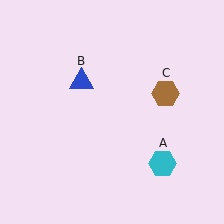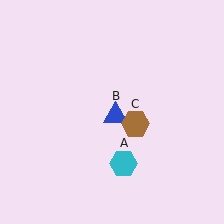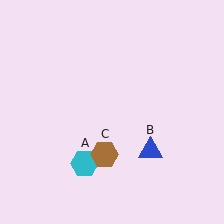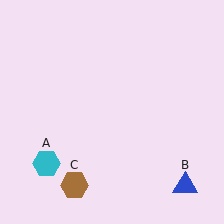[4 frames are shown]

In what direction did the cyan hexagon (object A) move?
The cyan hexagon (object A) moved left.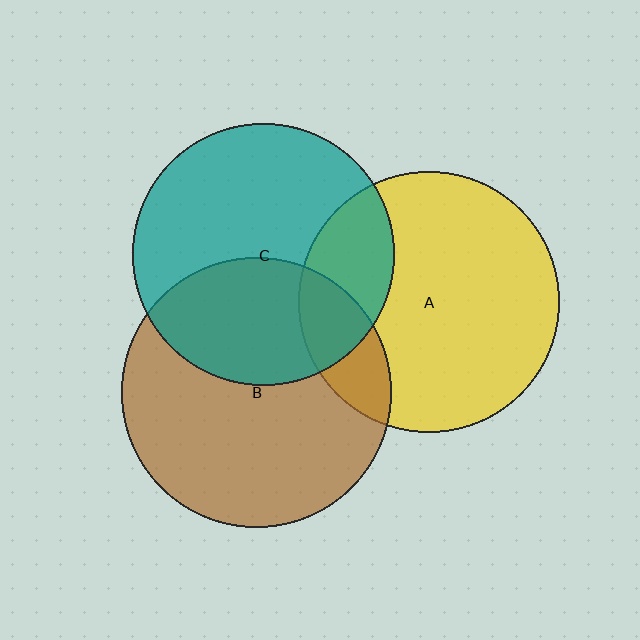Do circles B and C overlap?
Yes.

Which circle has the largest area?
Circle B (brown).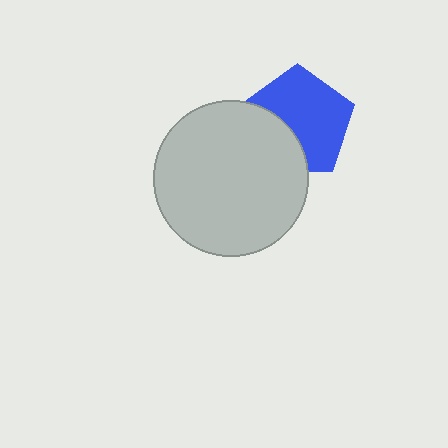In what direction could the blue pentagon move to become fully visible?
The blue pentagon could move toward the upper-right. That would shift it out from behind the light gray circle entirely.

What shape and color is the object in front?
The object in front is a light gray circle.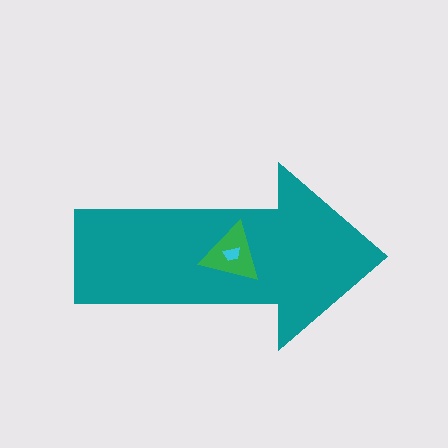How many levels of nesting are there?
3.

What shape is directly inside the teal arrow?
The green triangle.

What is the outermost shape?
The teal arrow.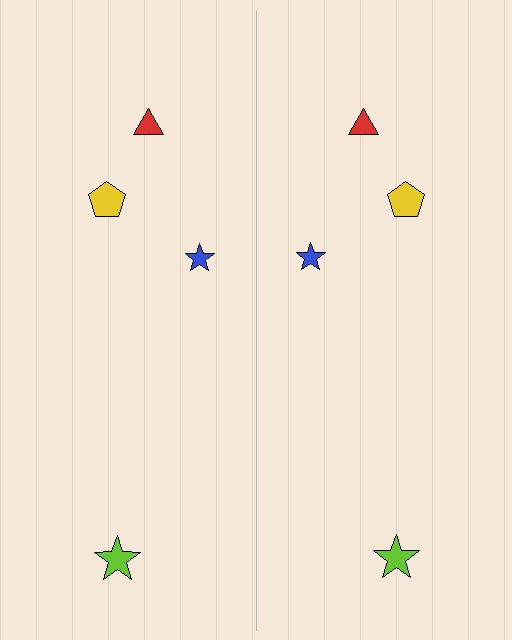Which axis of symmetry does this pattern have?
The pattern has a vertical axis of symmetry running through the center of the image.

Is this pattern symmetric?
Yes, this pattern has bilateral (reflection) symmetry.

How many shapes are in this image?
There are 8 shapes in this image.